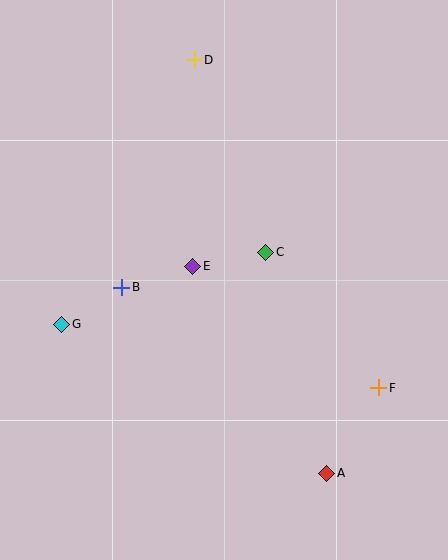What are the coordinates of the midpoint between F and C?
The midpoint between F and C is at (322, 320).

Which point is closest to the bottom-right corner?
Point A is closest to the bottom-right corner.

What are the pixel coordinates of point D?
Point D is at (194, 60).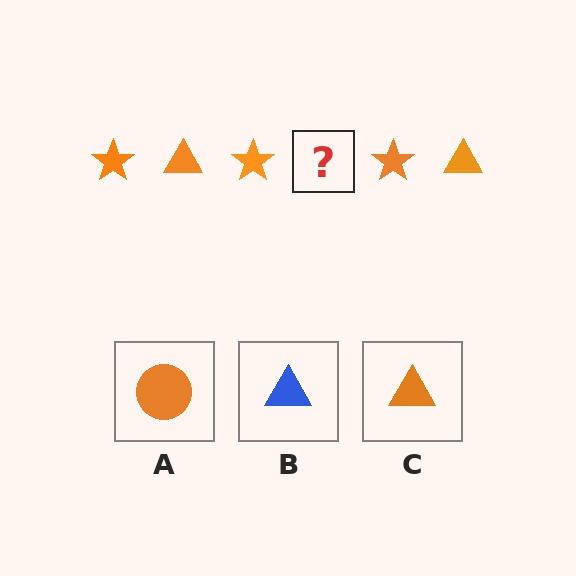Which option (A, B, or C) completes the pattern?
C.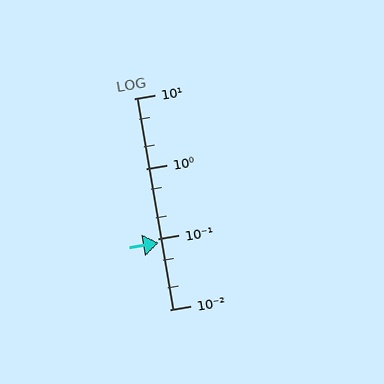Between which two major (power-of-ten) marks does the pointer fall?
The pointer is between 0.01 and 0.1.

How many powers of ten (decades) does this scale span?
The scale spans 3 decades, from 0.01 to 10.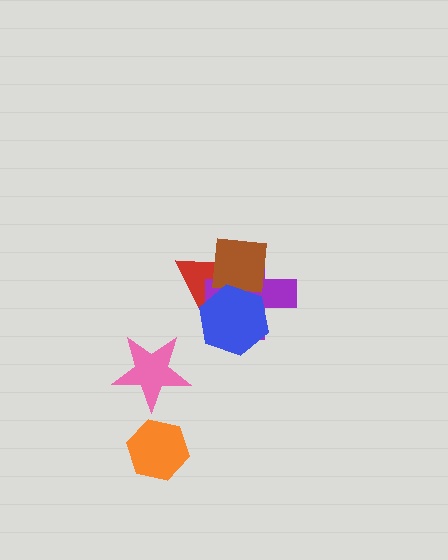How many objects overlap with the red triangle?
3 objects overlap with the red triangle.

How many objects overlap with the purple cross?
3 objects overlap with the purple cross.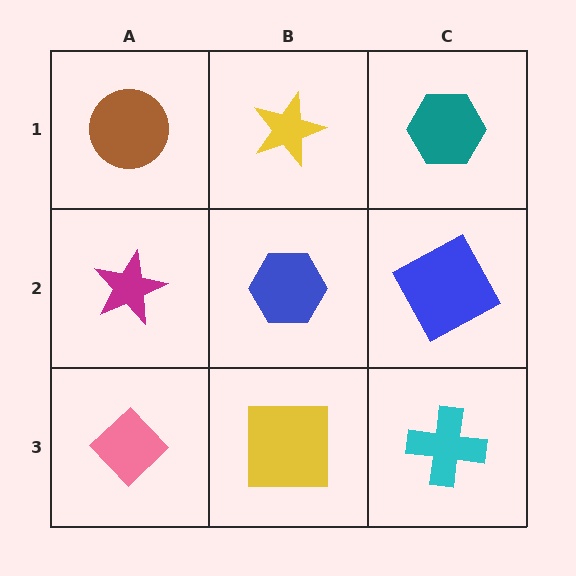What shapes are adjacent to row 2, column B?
A yellow star (row 1, column B), a yellow square (row 3, column B), a magenta star (row 2, column A), a blue square (row 2, column C).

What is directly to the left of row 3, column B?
A pink diamond.